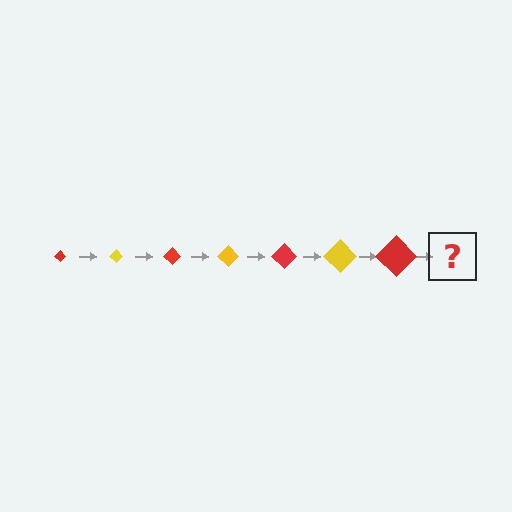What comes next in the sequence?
The next element should be a yellow diamond, larger than the previous one.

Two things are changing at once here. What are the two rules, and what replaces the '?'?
The two rules are that the diamond grows larger each step and the color cycles through red and yellow. The '?' should be a yellow diamond, larger than the previous one.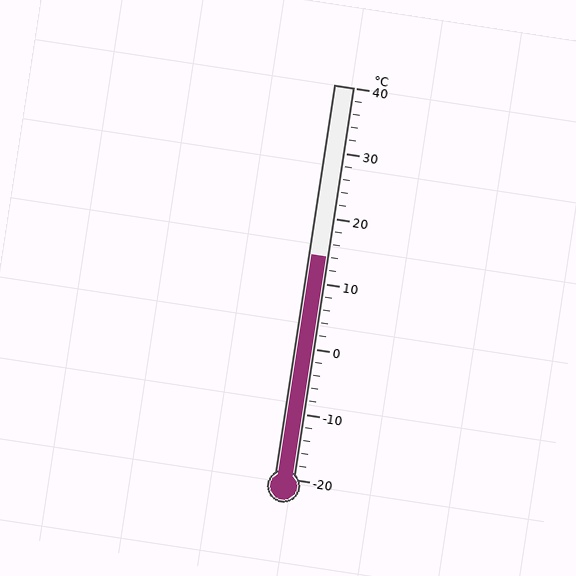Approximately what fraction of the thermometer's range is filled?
The thermometer is filled to approximately 55% of its range.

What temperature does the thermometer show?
The thermometer shows approximately 14°C.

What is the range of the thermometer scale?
The thermometer scale ranges from -20°C to 40°C.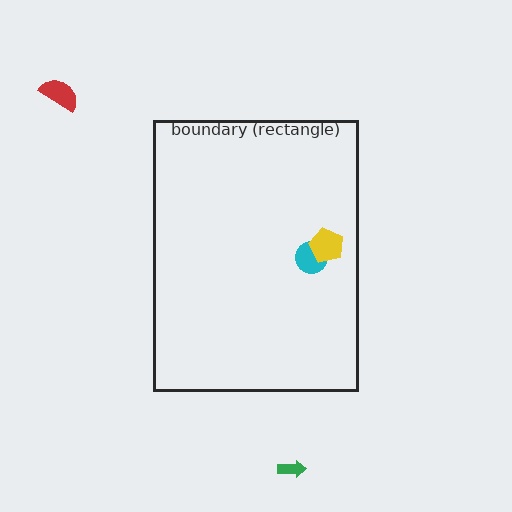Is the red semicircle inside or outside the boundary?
Outside.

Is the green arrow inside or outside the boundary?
Outside.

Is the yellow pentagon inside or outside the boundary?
Inside.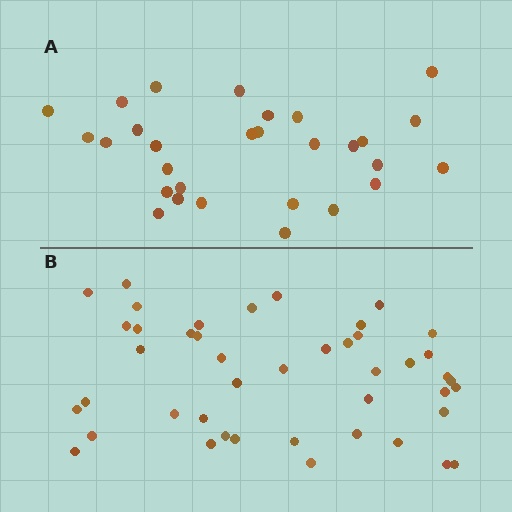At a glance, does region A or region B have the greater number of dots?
Region B (the bottom region) has more dots.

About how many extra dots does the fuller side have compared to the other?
Region B has approximately 15 more dots than region A.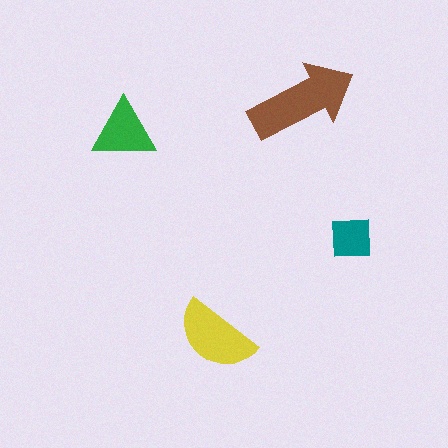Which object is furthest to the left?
The green triangle is leftmost.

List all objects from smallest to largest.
The teal square, the green triangle, the yellow semicircle, the brown arrow.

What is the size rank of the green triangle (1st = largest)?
3rd.